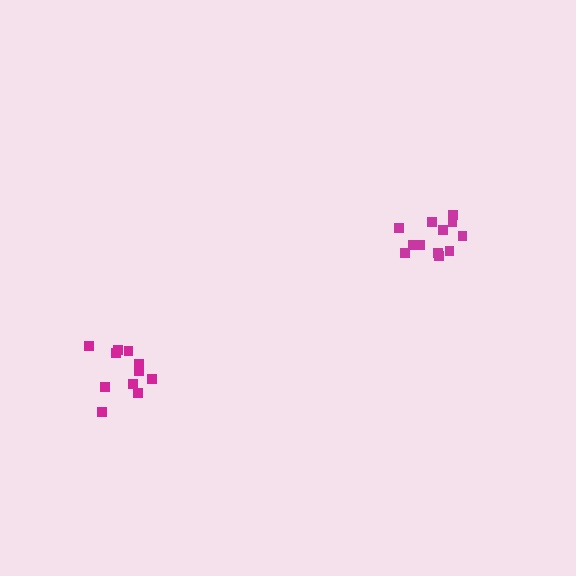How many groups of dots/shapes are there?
There are 2 groups.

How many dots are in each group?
Group 1: 11 dots, Group 2: 12 dots (23 total).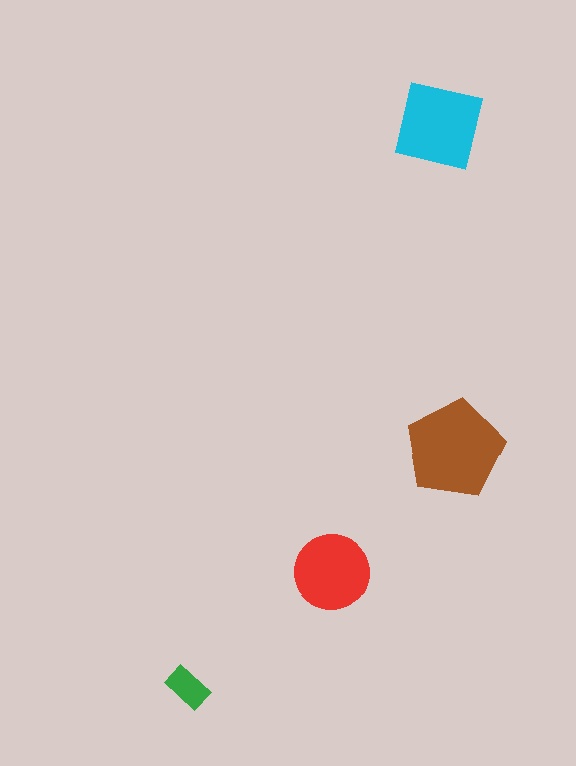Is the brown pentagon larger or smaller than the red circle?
Larger.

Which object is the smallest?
The green rectangle.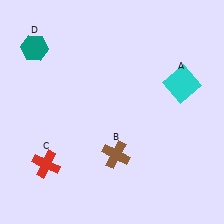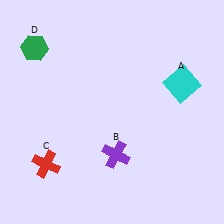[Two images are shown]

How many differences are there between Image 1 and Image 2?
There are 2 differences between the two images.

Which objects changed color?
B changed from brown to purple. D changed from teal to green.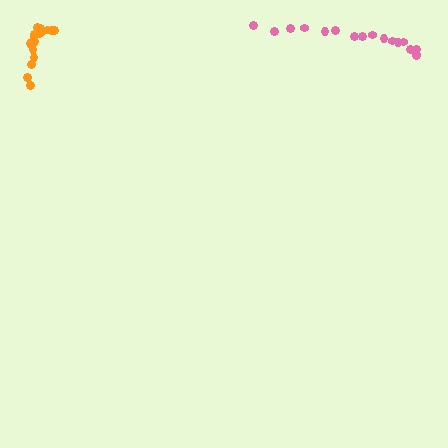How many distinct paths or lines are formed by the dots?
There are 2 distinct paths.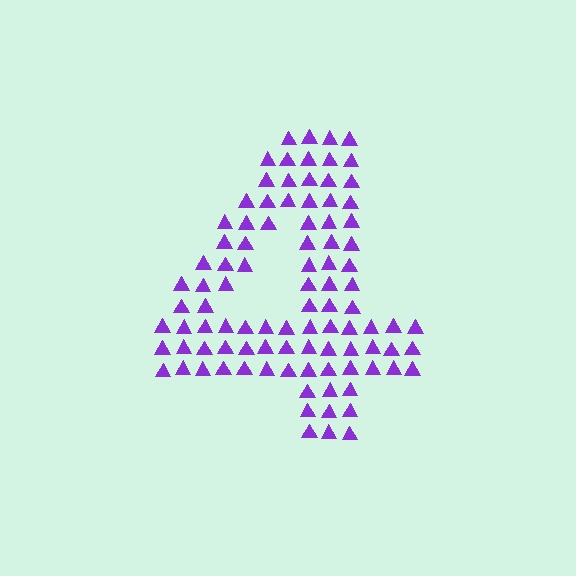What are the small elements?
The small elements are triangles.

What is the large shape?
The large shape is the digit 4.